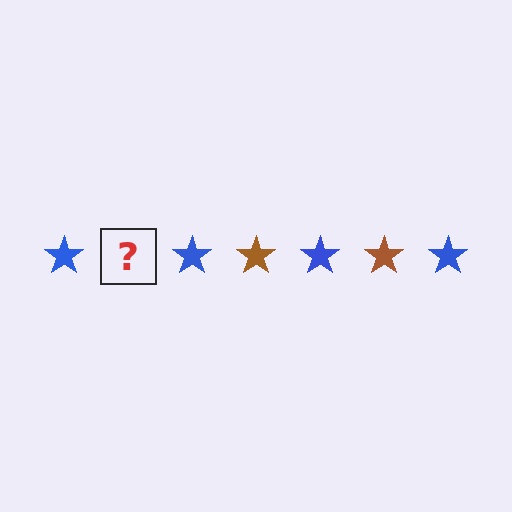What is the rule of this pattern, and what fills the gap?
The rule is that the pattern cycles through blue, brown stars. The gap should be filled with a brown star.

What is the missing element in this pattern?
The missing element is a brown star.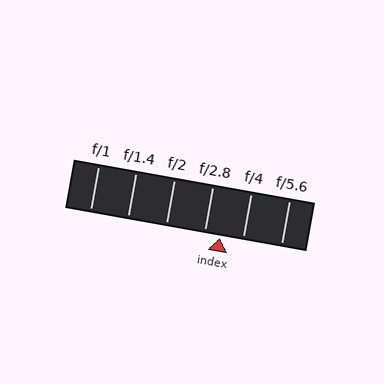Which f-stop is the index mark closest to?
The index mark is closest to f/2.8.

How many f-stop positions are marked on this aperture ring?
There are 6 f-stop positions marked.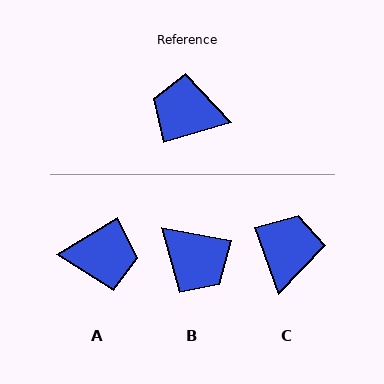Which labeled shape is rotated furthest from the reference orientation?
A, about 165 degrees away.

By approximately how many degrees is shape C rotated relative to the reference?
Approximately 86 degrees clockwise.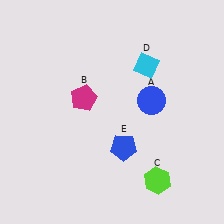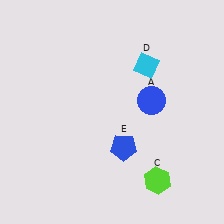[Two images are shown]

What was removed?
The magenta pentagon (B) was removed in Image 2.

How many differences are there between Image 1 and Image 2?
There is 1 difference between the two images.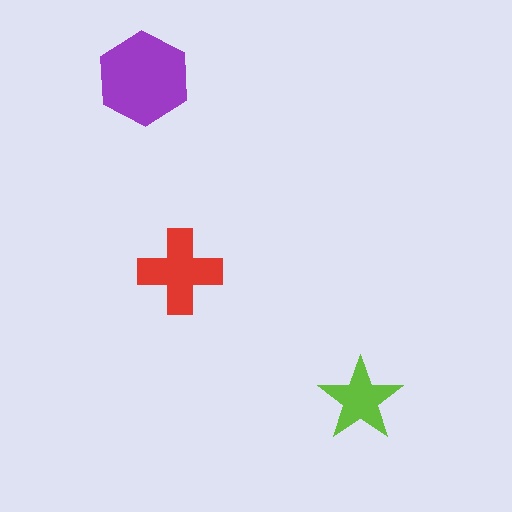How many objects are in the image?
There are 3 objects in the image.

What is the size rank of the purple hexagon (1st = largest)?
1st.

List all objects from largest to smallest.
The purple hexagon, the red cross, the lime star.